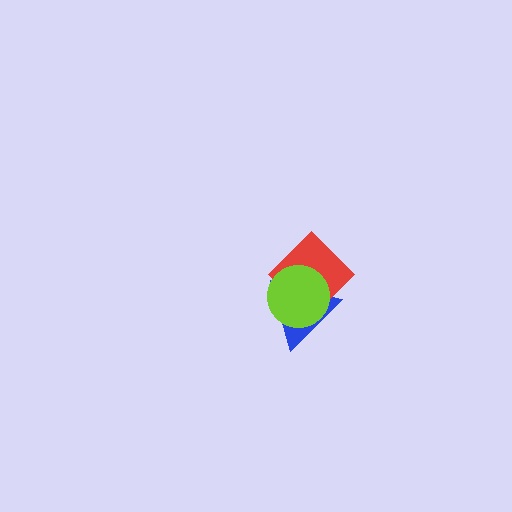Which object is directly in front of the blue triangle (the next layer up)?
The red diamond is directly in front of the blue triangle.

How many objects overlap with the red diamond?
2 objects overlap with the red diamond.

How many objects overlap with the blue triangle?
2 objects overlap with the blue triangle.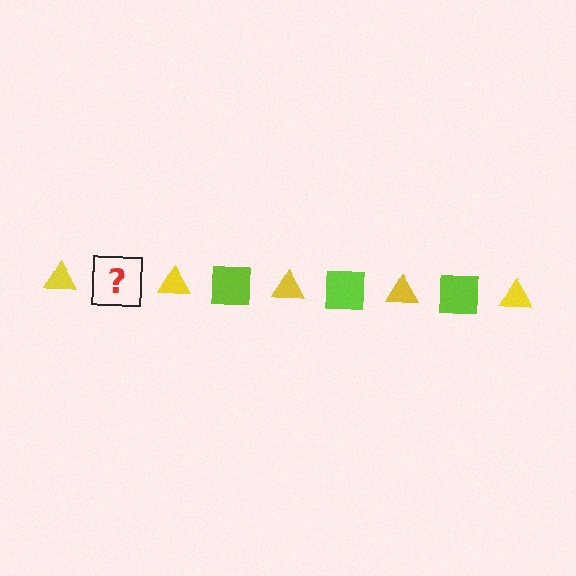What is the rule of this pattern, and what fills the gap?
The rule is that the pattern alternates between yellow triangle and lime square. The gap should be filled with a lime square.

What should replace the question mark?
The question mark should be replaced with a lime square.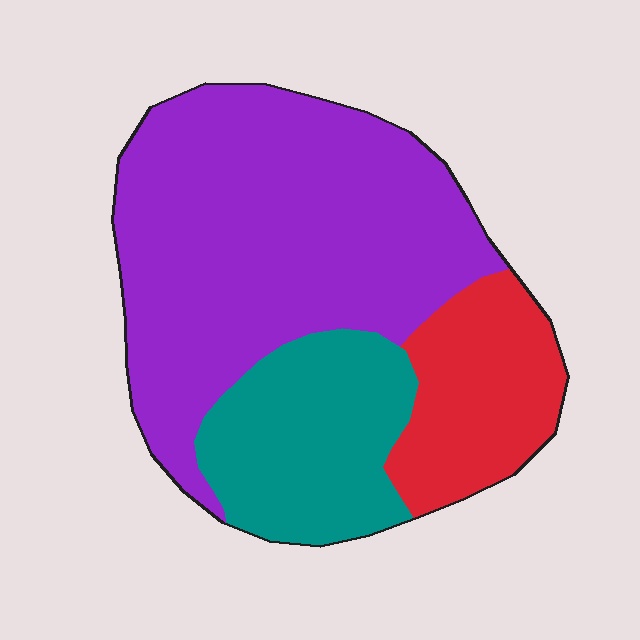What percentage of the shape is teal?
Teal covers about 25% of the shape.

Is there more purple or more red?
Purple.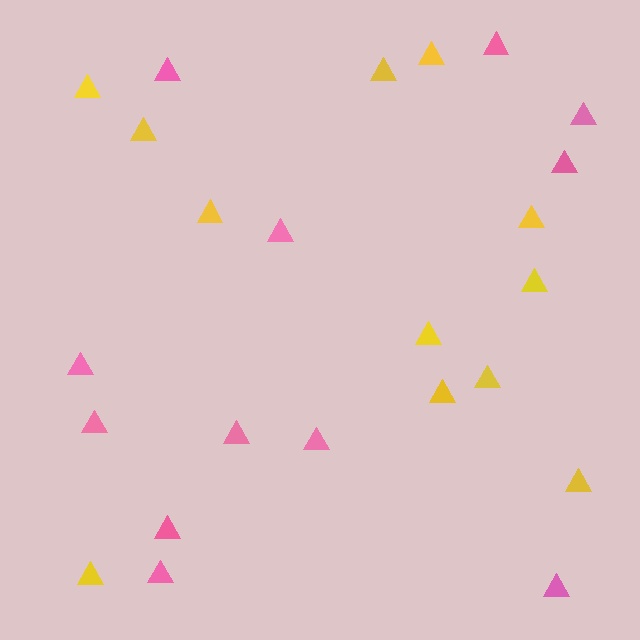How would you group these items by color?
There are 2 groups: one group of pink triangles (12) and one group of yellow triangles (12).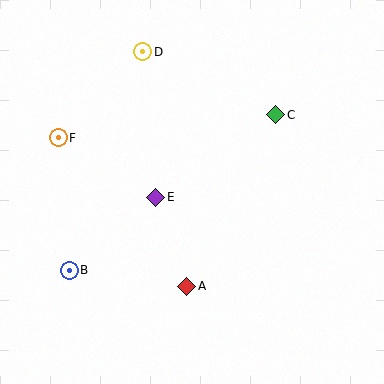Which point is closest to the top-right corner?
Point C is closest to the top-right corner.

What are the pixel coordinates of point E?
Point E is at (156, 197).